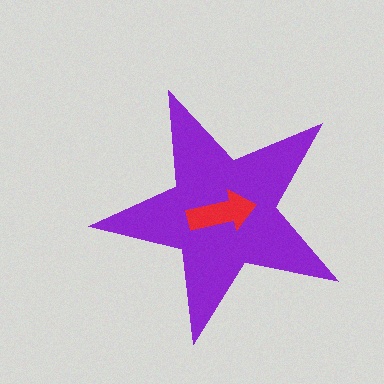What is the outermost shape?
The purple star.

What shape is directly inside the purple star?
The red arrow.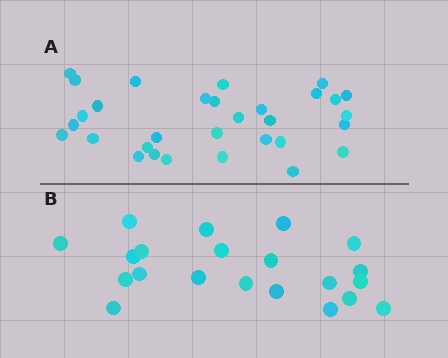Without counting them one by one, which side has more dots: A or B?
Region A (the top region) has more dots.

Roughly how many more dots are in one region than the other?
Region A has roughly 10 or so more dots than region B.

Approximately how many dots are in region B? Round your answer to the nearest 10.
About 20 dots. (The exact count is 21, which rounds to 20.)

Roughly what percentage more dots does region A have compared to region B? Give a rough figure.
About 50% more.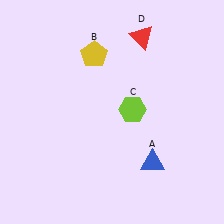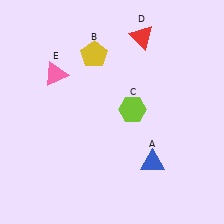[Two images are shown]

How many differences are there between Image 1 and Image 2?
There is 1 difference between the two images.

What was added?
A pink triangle (E) was added in Image 2.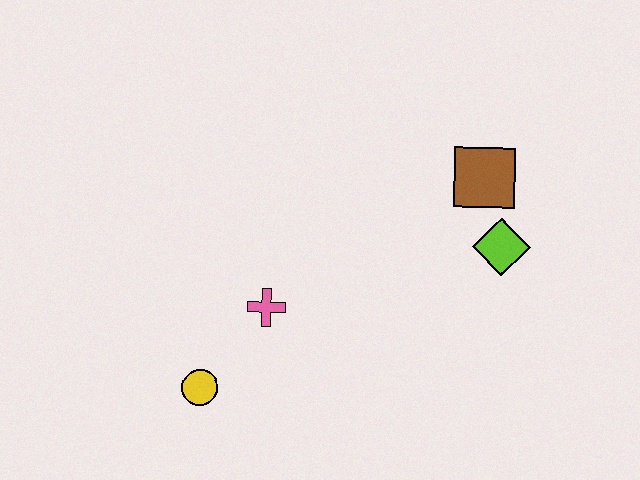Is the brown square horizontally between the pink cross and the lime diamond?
Yes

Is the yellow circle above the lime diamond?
No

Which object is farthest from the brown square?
The yellow circle is farthest from the brown square.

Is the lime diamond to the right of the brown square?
Yes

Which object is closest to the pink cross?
The yellow circle is closest to the pink cross.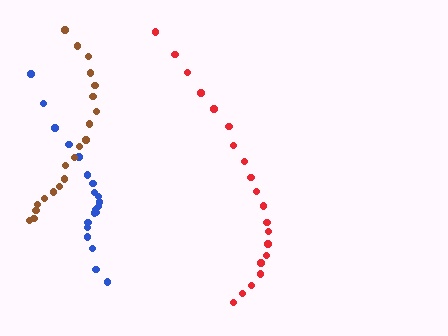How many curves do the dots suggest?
There are 3 distinct paths.